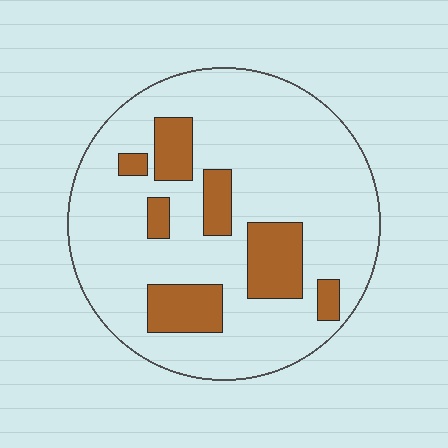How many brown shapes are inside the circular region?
7.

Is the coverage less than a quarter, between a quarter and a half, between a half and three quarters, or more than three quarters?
Less than a quarter.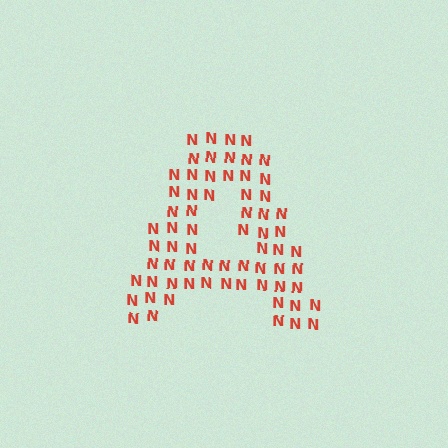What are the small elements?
The small elements are letter N's.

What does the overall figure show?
The overall figure shows the letter A.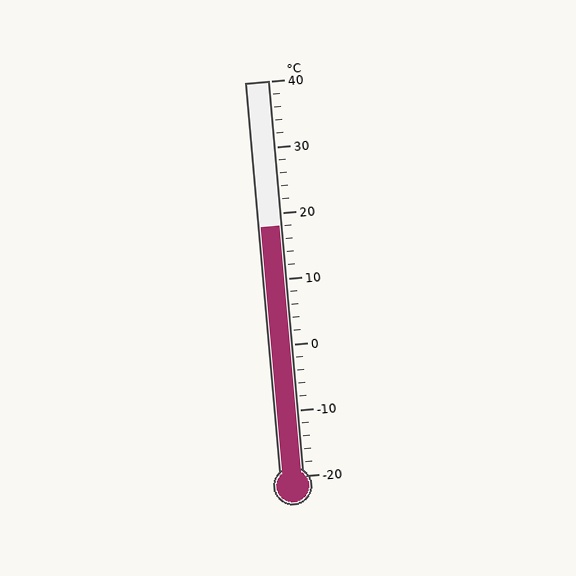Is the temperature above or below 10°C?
The temperature is above 10°C.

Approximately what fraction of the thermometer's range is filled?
The thermometer is filled to approximately 65% of its range.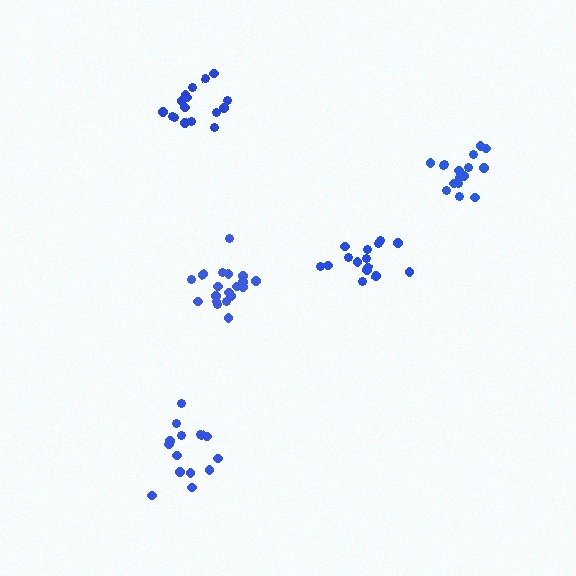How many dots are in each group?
Group 1: 15 dots, Group 2: 16 dots, Group 3: 19 dots, Group 4: 16 dots, Group 5: 15 dots (81 total).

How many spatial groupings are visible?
There are 5 spatial groupings.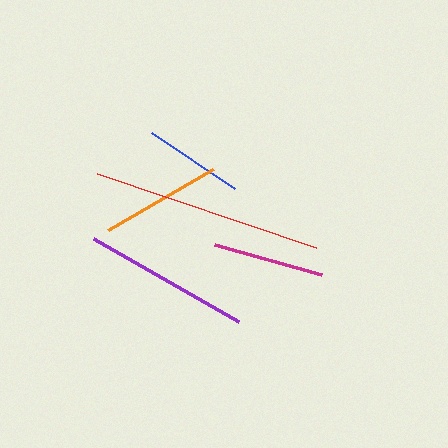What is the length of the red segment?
The red segment is approximately 231 pixels long.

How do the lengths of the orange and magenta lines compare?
The orange and magenta lines are approximately the same length.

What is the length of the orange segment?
The orange segment is approximately 121 pixels long.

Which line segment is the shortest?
The blue line is the shortest at approximately 100 pixels.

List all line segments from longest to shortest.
From longest to shortest: red, purple, orange, magenta, blue.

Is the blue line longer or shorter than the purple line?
The purple line is longer than the blue line.